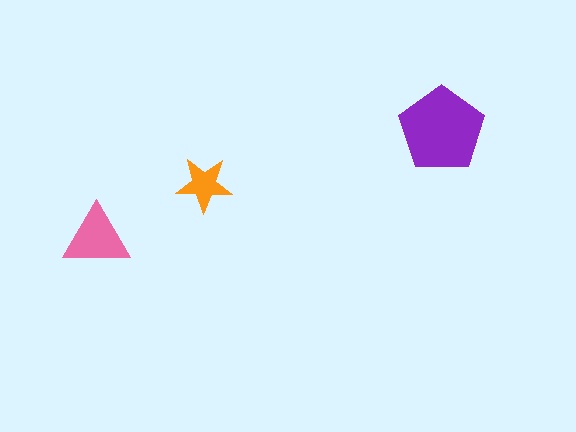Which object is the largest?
The purple pentagon.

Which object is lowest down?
The pink triangle is bottommost.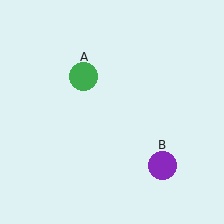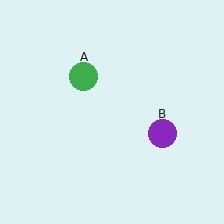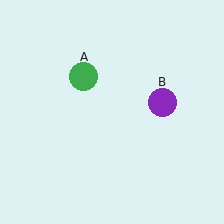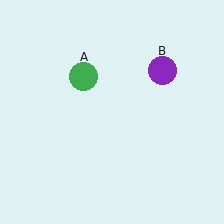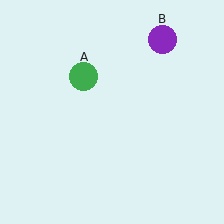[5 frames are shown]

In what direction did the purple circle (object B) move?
The purple circle (object B) moved up.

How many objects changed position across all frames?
1 object changed position: purple circle (object B).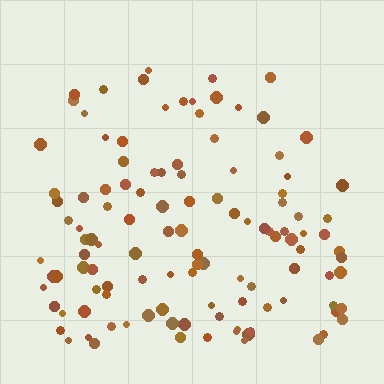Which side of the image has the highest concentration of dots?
The bottom.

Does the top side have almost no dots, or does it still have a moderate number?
Still a moderate number, just noticeably fewer than the bottom.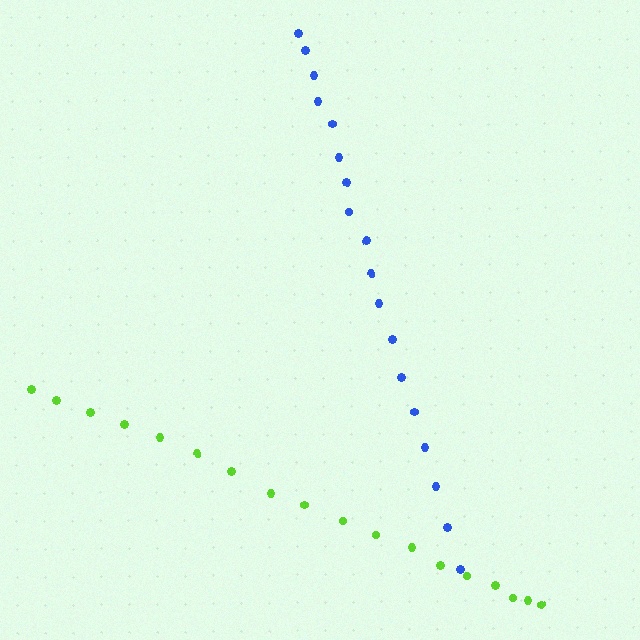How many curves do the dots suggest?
There are 2 distinct paths.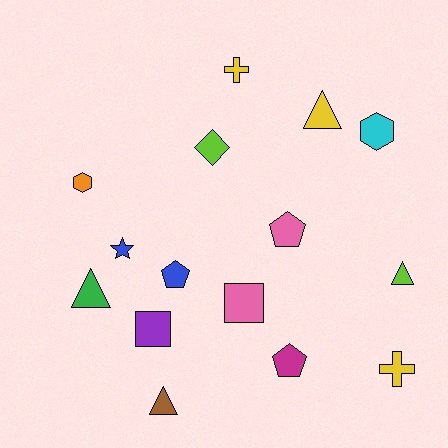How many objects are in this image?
There are 15 objects.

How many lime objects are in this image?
There are 2 lime objects.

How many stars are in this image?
There is 1 star.